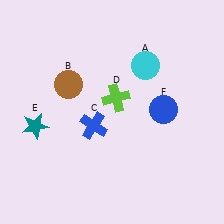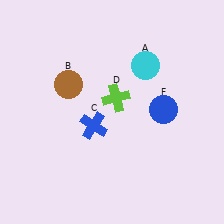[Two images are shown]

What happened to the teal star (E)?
The teal star (E) was removed in Image 2. It was in the bottom-left area of Image 1.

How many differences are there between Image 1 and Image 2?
There is 1 difference between the two images.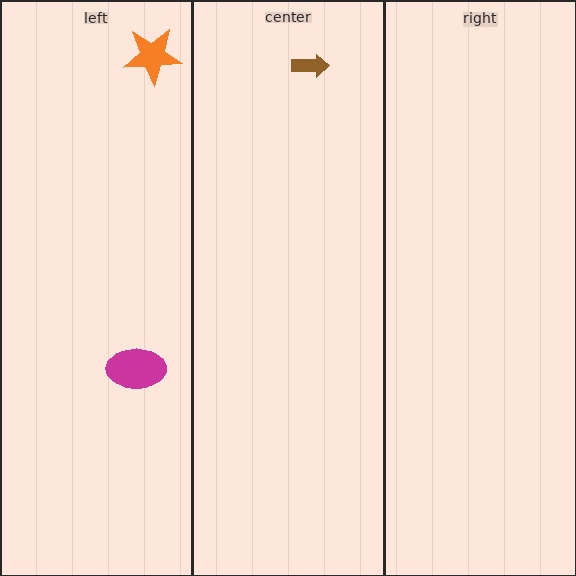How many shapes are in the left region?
2.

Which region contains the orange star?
The left region.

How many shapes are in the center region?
1.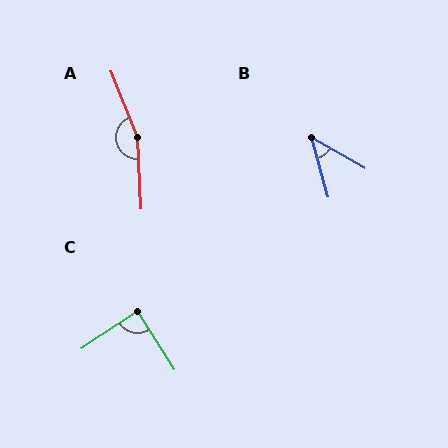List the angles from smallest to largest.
B (45°), C (89°), A (161°).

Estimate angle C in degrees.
Approximately 89 degrees.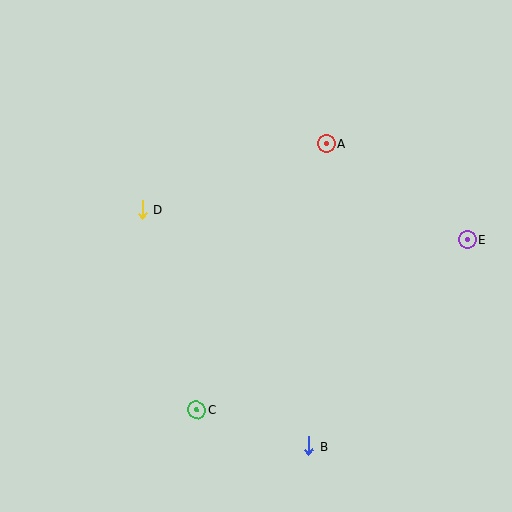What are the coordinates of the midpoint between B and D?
The midpoint between B and D is at (226, 328).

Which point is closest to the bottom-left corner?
Point C is closest to the bottom-left corner.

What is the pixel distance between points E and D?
The distance between E and D is 326 pixels.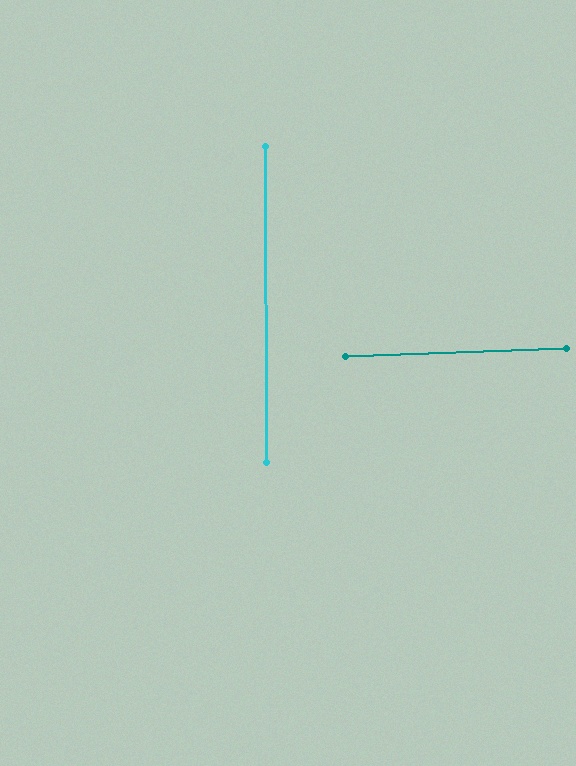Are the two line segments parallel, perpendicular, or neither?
Perpendicular — they meet at approximately 88°.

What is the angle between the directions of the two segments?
Approximately 88 degrees.